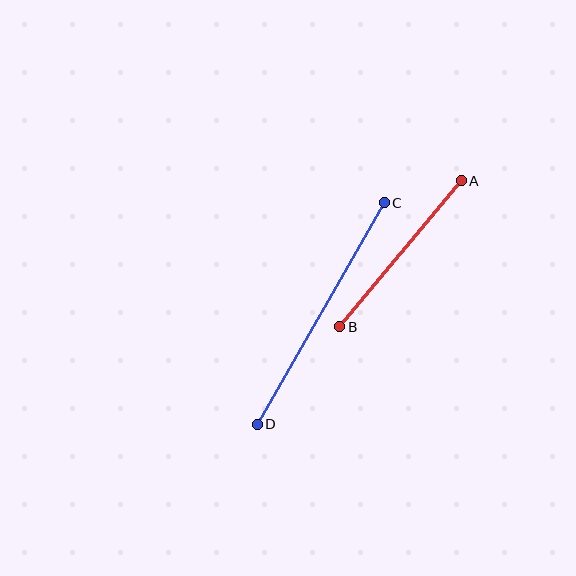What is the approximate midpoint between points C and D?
The midpoint is at approximately (321, 313) pixels.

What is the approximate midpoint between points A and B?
The midpoint is at approximately (401, 254) pixels.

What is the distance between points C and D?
The distance is approximately 256 pixels.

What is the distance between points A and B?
The distance is approximately 190 pixels.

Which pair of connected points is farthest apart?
Points C and D are farthest apart.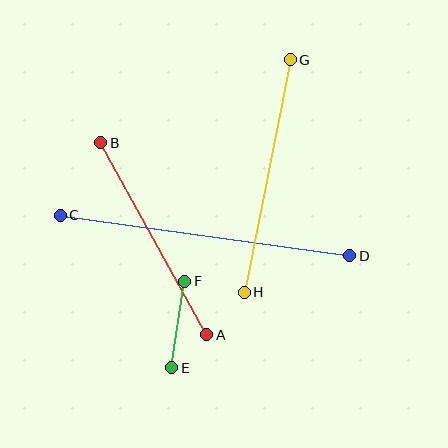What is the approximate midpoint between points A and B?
The midpoint is at approximately (154, 239) pixels.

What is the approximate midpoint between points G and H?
The midpoint is at approximately (267, 176) pixels.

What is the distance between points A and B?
The distance is approximately 219 pixels.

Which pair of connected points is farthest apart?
Points C and D are farthest apart.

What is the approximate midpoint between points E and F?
The midpoint is at approximately (178, 325) pixels.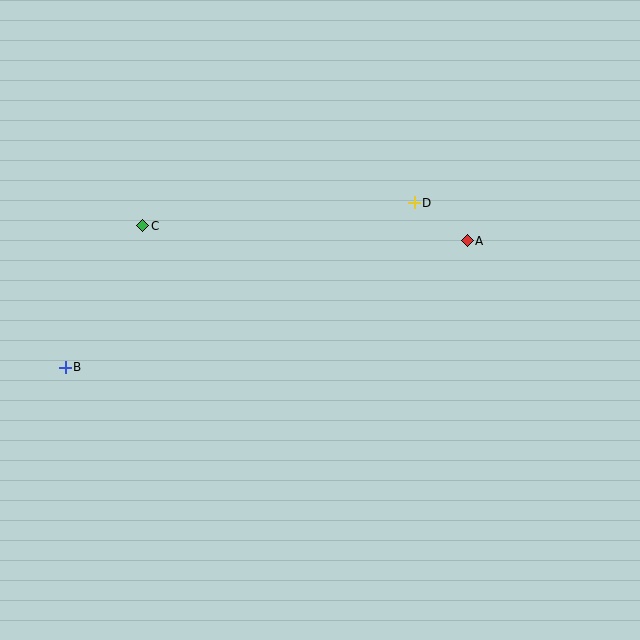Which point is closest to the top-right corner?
Point A is closest to the top-right corner.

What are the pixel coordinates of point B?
Point B is at (65, 367).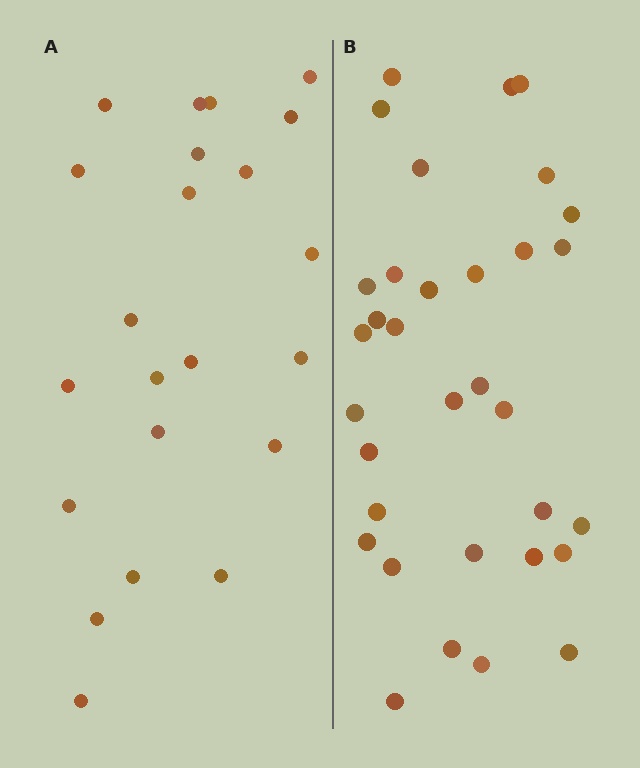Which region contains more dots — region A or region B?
Region B (the right region) has more dots.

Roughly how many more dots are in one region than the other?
Region B has roughly 12 or so more dots than region A.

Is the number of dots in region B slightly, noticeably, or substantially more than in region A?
Region B has substantially more. The ratio is roughly 1.5 to 1.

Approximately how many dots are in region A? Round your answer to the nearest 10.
About 20 dots. (The exact count is 22, which rounds to 20.)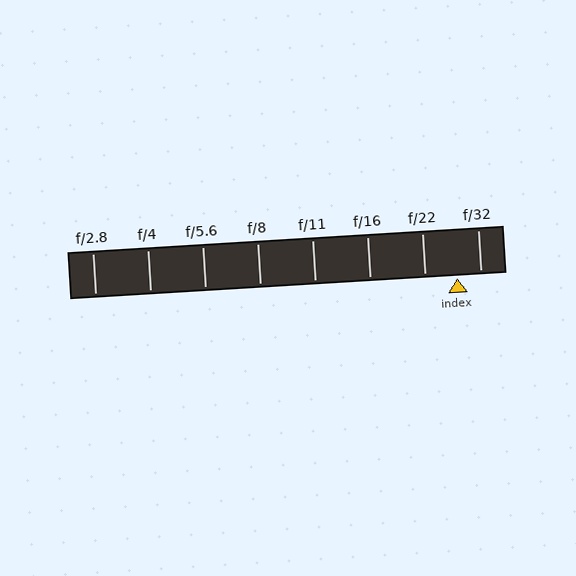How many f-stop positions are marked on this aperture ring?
There are 8 f-stop positions marked.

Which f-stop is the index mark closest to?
The index mark is closest to f/32.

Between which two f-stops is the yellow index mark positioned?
The index mark is between f/22 and f/32.